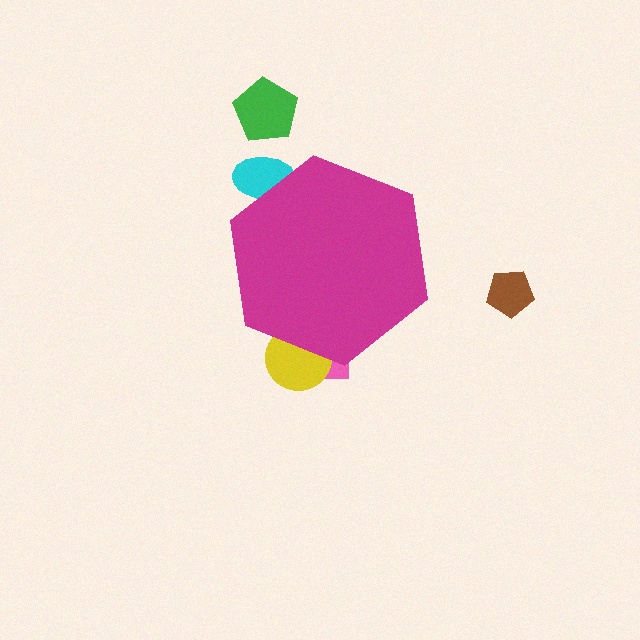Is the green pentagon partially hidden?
No, the green pentagon is fully visible.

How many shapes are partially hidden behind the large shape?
3 shapes are partially hidden.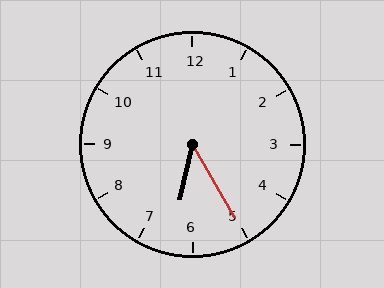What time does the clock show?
6:25.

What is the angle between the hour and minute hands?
Approximately 42 degrees.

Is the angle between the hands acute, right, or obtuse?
It is acute.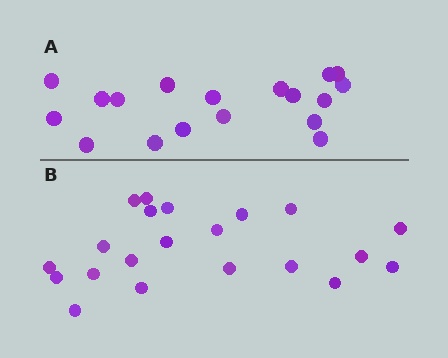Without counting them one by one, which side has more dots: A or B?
Region B (the bottom region) has more dots.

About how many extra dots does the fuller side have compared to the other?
Region B has just a few more — roughly 2 or 3 more dots than region A.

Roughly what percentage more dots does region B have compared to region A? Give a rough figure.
About 15% more.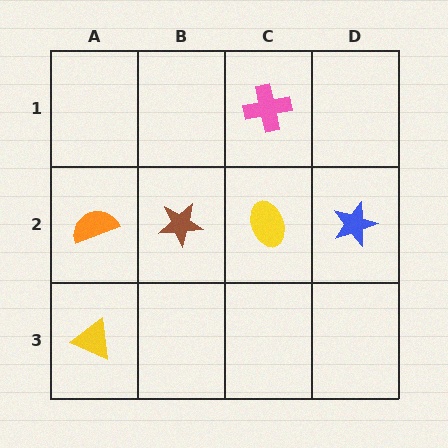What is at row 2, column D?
A blue star.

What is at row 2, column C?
A yellow ellipse.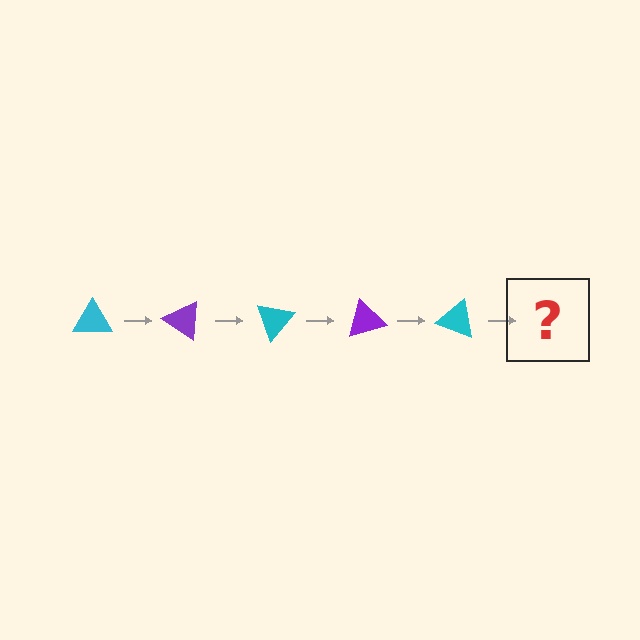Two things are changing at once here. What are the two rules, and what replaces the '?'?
The two rules are that it rotates 35 degrees each step and the color cycles through cyan and purple. The '?' should be a purple triangle, rotated 175 degrees from the start.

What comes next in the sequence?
The next element should be a purple triangle, rotated 175 degrees from the start.